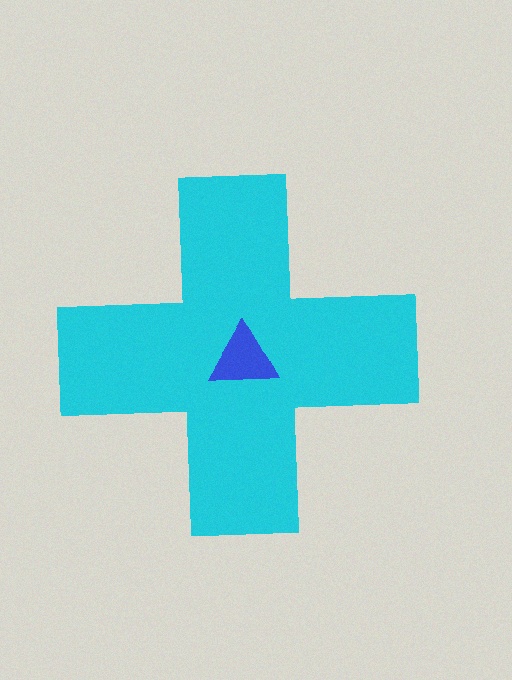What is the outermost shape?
The cyan cross.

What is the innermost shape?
The blue triangle.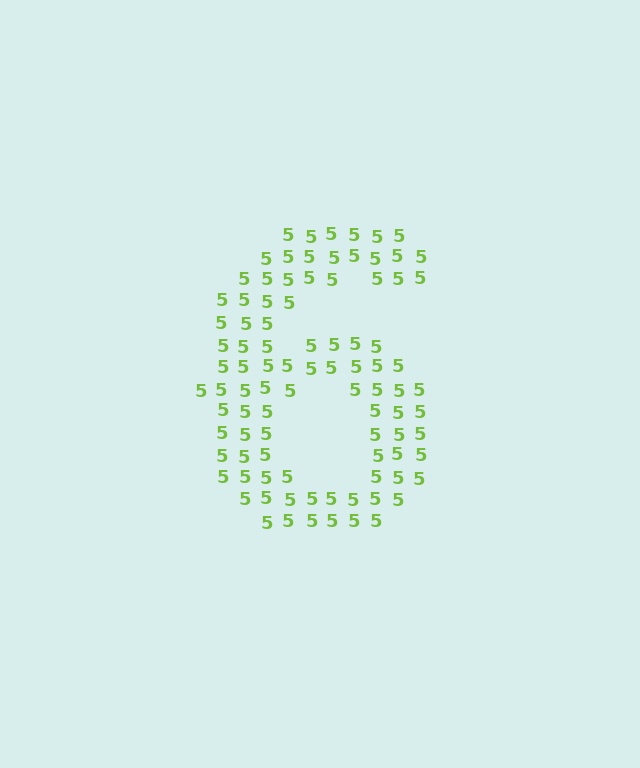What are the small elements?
The small elements are digit 5's.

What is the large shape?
The large shape is the digit 6.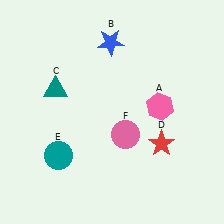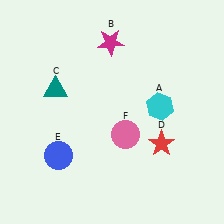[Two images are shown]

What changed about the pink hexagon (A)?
In Image 1, A is pink. In Image 2, it changed to cyan.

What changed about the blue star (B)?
In Image 1, B is blue. In Image 2, it changed to magenta.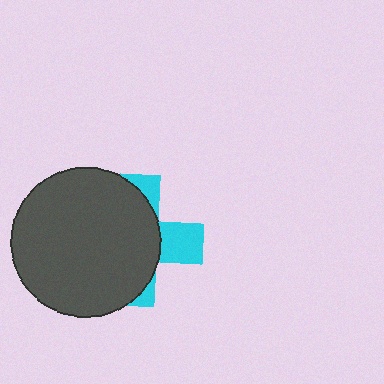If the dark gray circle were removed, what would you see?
You would see the complete cyan cross.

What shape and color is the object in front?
The object in front is a dark gray circle.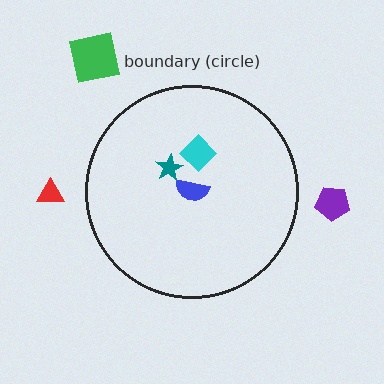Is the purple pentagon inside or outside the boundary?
Outside.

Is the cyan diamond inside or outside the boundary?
Inside.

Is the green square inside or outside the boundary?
Outside.